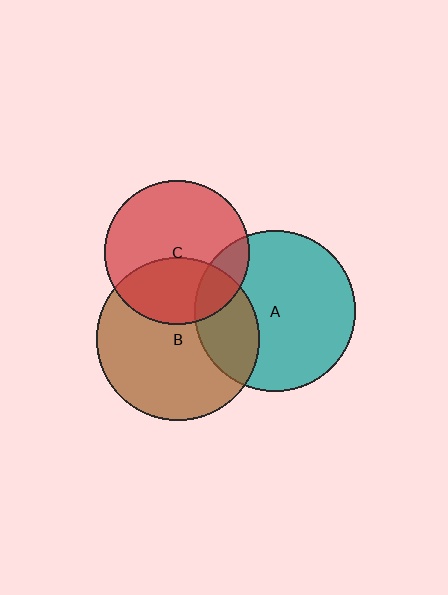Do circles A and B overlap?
Yes.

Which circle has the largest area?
Circle B (brown).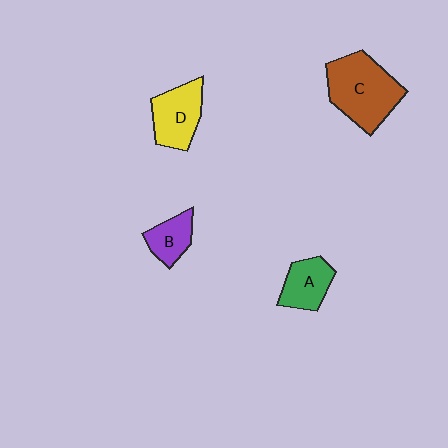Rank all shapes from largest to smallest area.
From largest to smallest: C (brown), D (yellow), A (green), B (purple).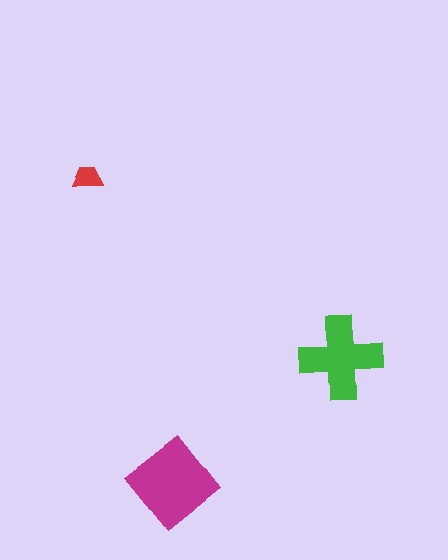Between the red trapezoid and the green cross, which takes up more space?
The green cross.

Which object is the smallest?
The red trapezoid.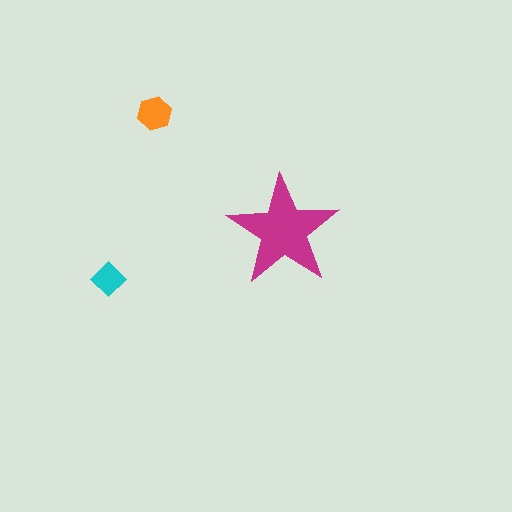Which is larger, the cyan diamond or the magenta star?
The magenta star.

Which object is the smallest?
The cyan diamond.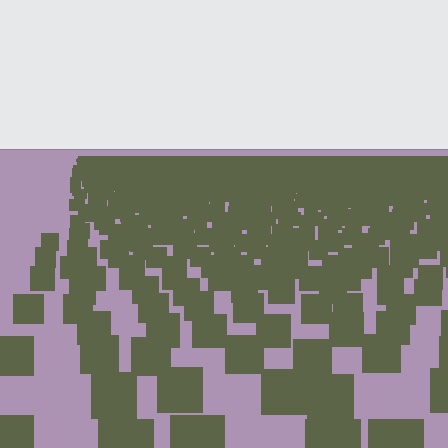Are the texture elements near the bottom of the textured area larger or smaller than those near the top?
Larger. Near the bottom, elements are closer to the viewer and appear at a bigger on-screen size.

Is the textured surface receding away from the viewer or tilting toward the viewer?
The surface is receding away from the viewer. Texture elements get smaller and denser toward the top.